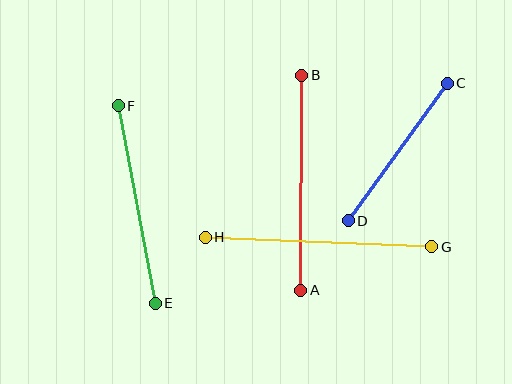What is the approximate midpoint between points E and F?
The midpoint is at approximately (137, 205) pixels.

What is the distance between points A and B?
The distance is approximately 215 pixels.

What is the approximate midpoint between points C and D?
The midpoint is at approximately (398, 152) pixels.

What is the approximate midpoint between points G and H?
The midpoint is at approximately (318, 242) pixels.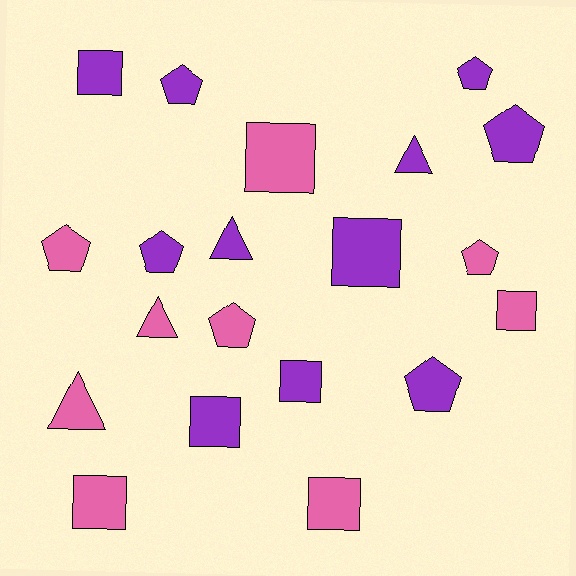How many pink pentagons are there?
There are 3 pink pentagons.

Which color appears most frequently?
Purple, with 11 objects.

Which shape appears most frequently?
Pentagon, with 8 objects.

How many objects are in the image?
There are 20 objects.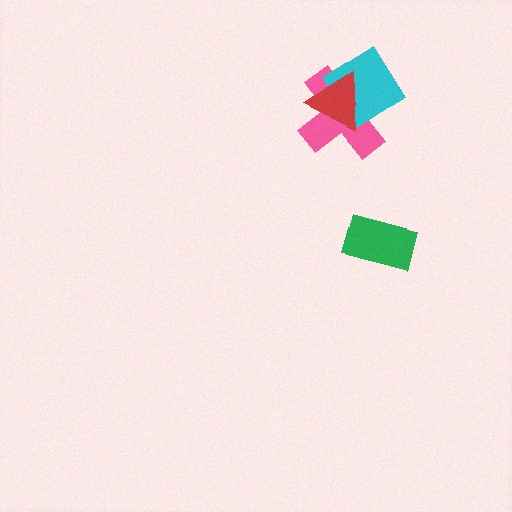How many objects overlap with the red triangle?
2 objects overlap with the red triangle.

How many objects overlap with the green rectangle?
0 objects overlap with the green rectangle.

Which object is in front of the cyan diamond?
The red triangle is in front of the cyan diamond.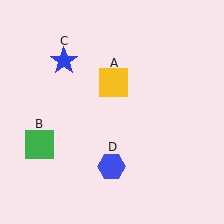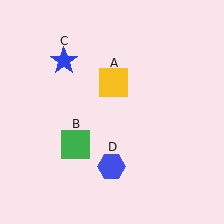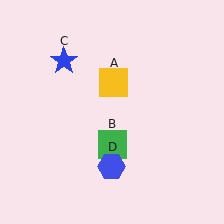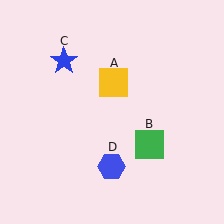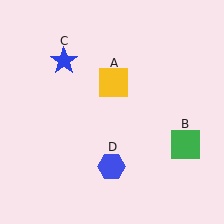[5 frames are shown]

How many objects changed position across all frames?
1 object changed position: green square (object B).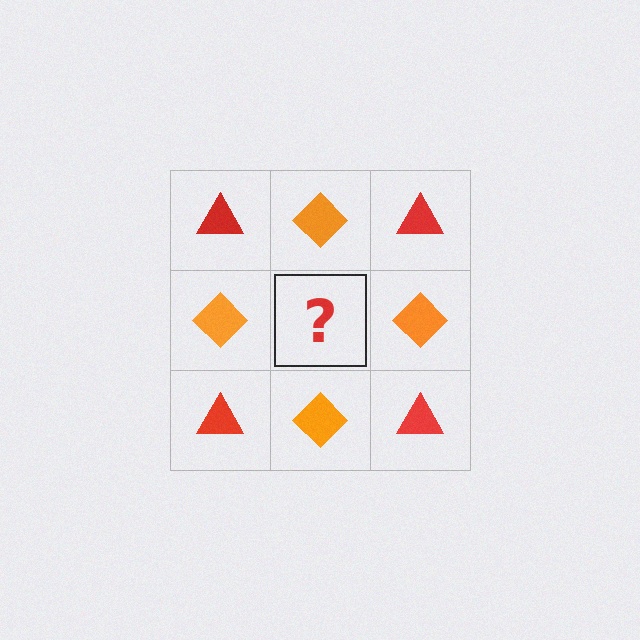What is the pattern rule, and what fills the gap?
The rule is that it alternates red triangle and orange diamond in a checkerboard pattern. The gap should be filled with a red triangle.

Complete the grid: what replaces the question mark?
The question mark should be replaced with a red triangle.